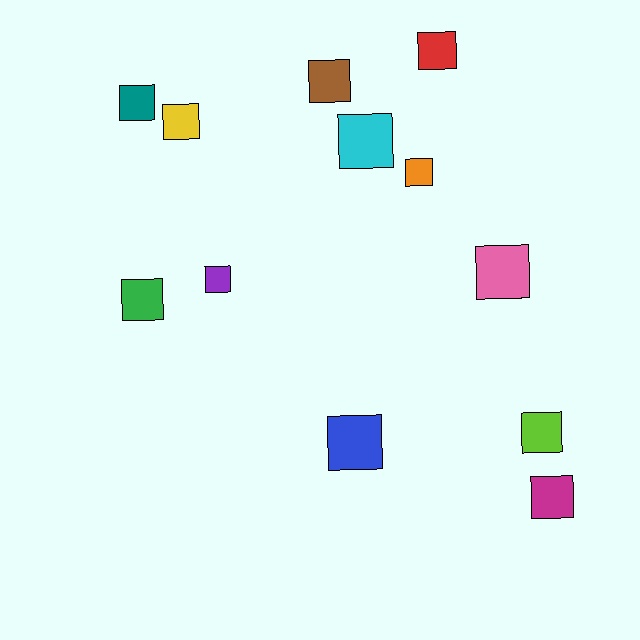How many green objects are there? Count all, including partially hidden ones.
There is 1 green object.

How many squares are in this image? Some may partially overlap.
There are 12 squares.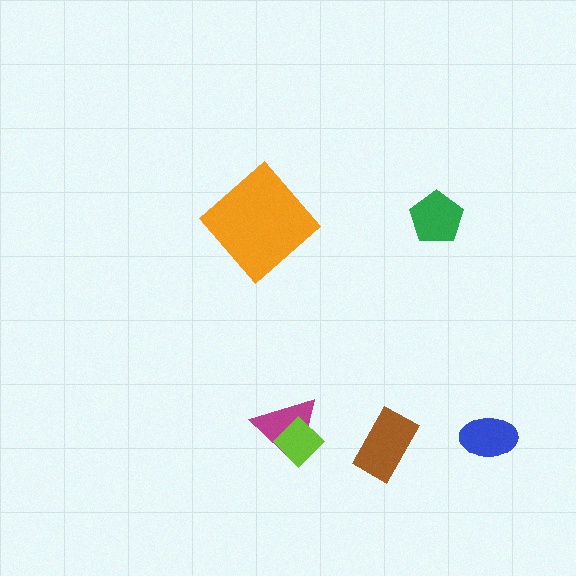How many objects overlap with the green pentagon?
0 objects overlap with the green pentagon.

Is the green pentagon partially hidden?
No, no other shape covers it.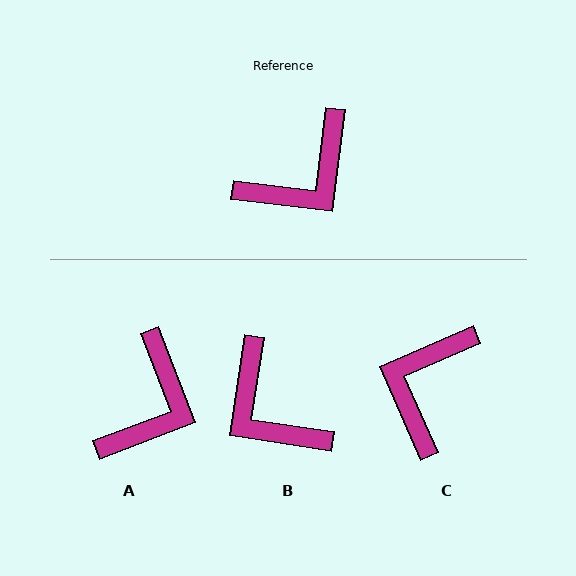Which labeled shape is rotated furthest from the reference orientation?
C, about 150 degrees away.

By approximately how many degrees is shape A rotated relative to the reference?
Approximately 28 degrees counter-clockwise.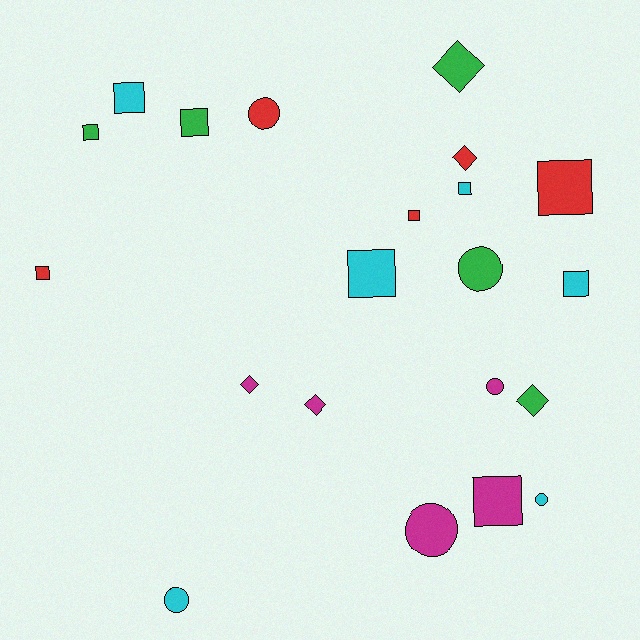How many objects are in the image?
There are 21 objects.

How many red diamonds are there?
There is 1 red diamond.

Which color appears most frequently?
Cyan, with 6 objects.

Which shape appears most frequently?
Square, with 10 objects.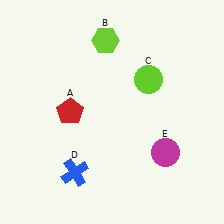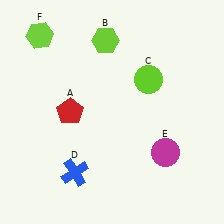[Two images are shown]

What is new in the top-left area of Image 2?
A lime hexagon (F) was added in the top-left area of Image 2.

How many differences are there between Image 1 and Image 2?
There is 1 difference between the two images.